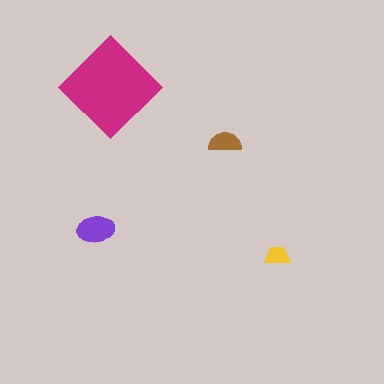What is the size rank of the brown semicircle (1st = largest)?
3rd.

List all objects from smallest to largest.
The yellow trapezoid, the brown semicircle, the purple ellipse, the magenta diamond.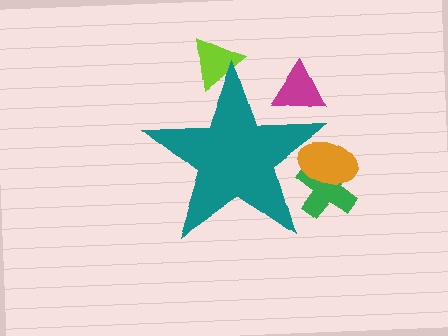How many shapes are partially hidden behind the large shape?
4 shapes are partially hidden.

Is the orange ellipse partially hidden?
Yes, the orange ellipse is partially hidden behind the teal star.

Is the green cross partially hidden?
Yes, the green cross is partially hidden behind the teal star.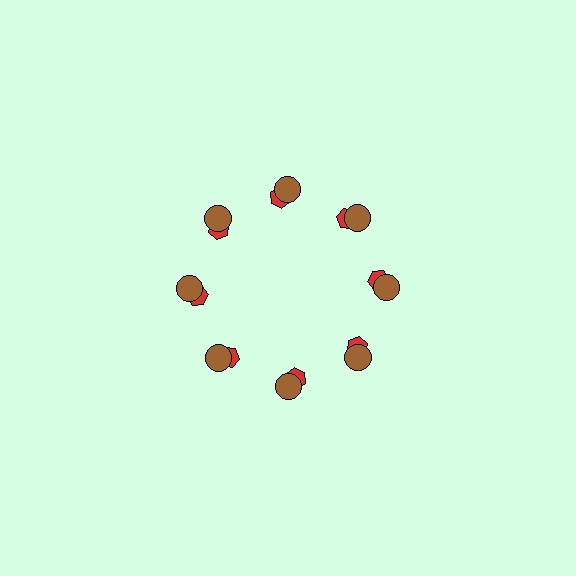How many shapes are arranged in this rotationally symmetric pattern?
There are 16 shapes, arranged in 8 groups of 2.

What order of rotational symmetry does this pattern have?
This pattern has 8-fold rotational symmetry.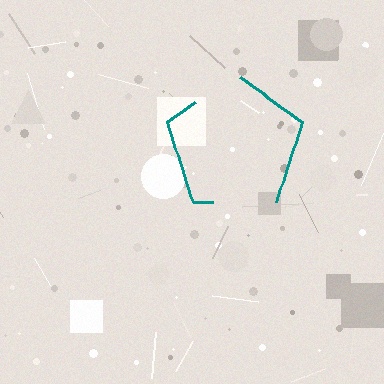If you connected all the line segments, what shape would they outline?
They would outline a pentagon.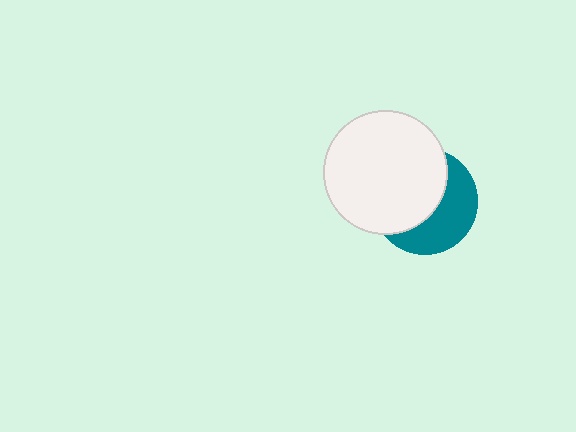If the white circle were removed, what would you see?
You would see the complete teal circle.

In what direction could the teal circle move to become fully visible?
The teal circle could move toward the lower-right. That would shift it out from behind the white circle entirely.